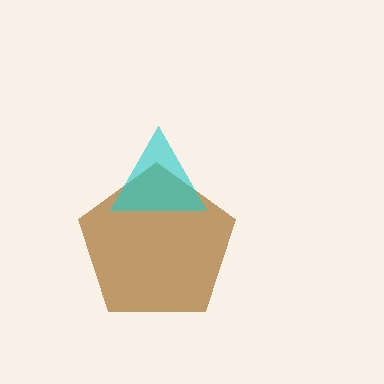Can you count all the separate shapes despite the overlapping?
Yes, there are 2 separate shapes.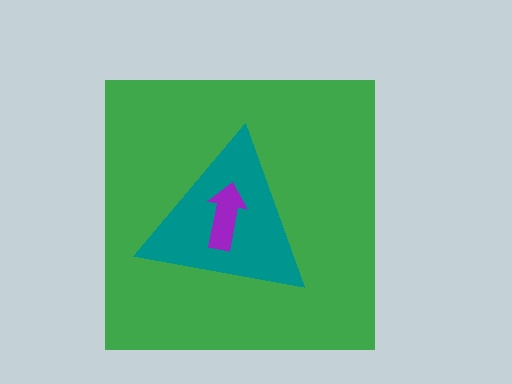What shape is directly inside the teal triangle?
The purple arrow.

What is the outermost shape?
The green square.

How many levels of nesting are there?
3.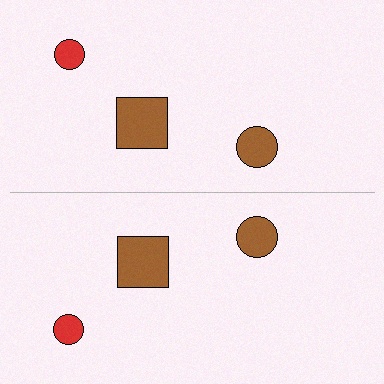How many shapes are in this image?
There are 6 shapes in this image.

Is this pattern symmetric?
Yes, this pattern has bilateral (reflection) symmetry.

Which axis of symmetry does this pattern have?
The pattern has a horizontal axis of symmetry running through the center of the image.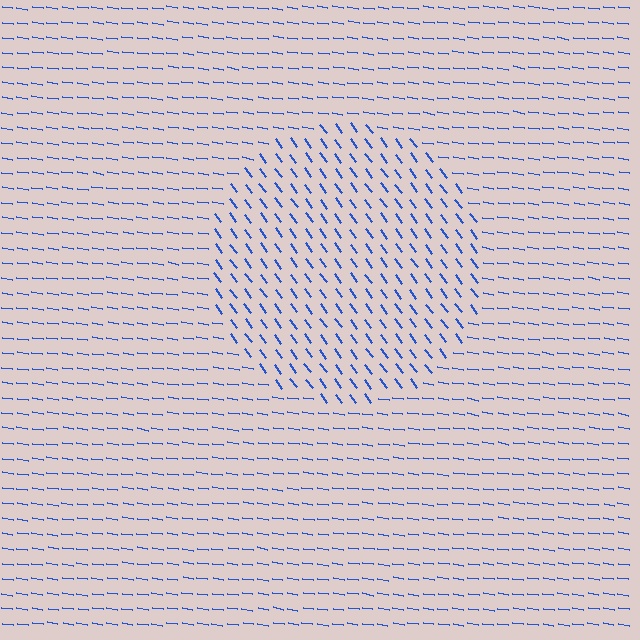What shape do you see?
I see a circle.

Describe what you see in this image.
The image is filled with small blue line segments. A circle region in the image has lines oriented differently from the surrounding lines, creating a visible texture boundary.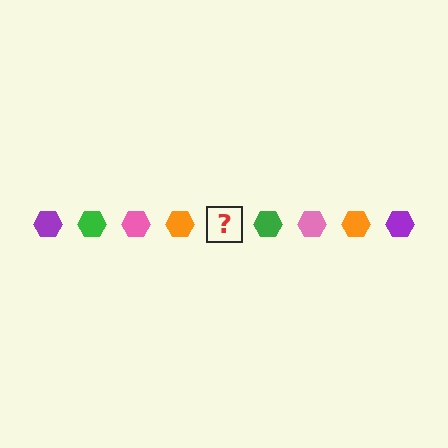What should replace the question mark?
The question mark should be replaced with a purple hexagon.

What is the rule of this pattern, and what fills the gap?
The rule is that the pattern cycles through purple, green, pink, orange hexagons. The gap should be filled with a purple hexagon.